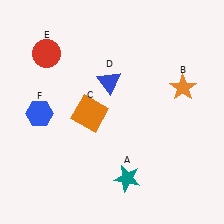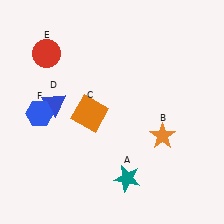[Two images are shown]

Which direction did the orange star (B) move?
The orange star (B) moved down.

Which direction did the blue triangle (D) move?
The blue triangle (D) moved left.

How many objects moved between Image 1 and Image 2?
2 objects moved between the two images.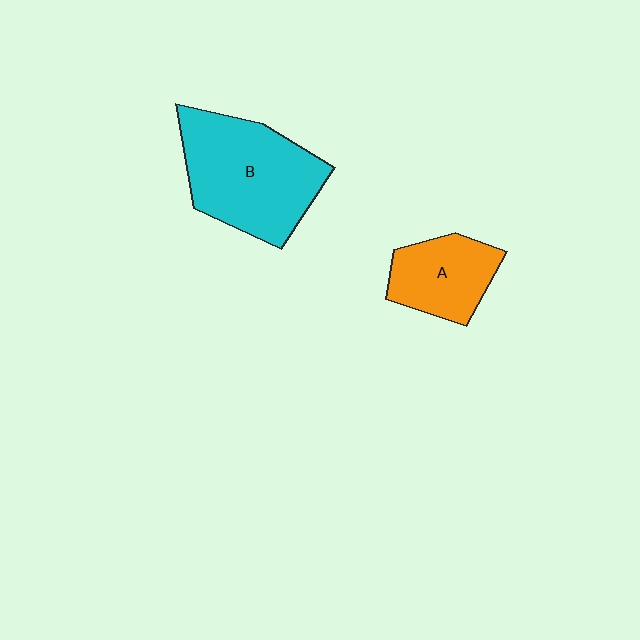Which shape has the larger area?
Shape B (cyan).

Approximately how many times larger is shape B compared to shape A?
Approximately 1.8 times.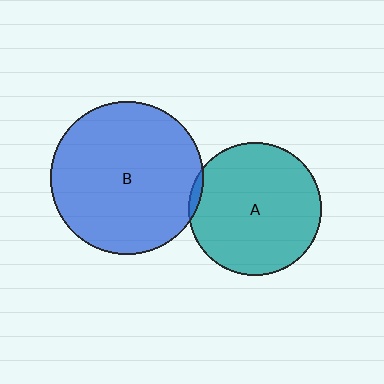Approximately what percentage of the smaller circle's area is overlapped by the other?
Approximately 5%.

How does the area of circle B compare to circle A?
Approximately 1.3 times.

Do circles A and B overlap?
Yes.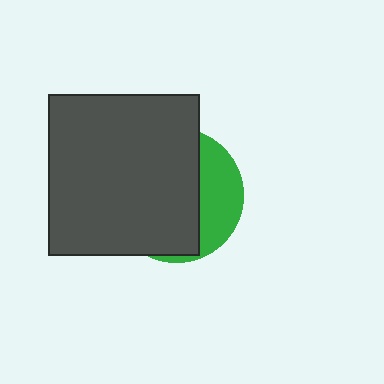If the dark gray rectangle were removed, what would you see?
You would see the complete green circle.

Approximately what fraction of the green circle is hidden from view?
Roughly 69% of the green circle is hidden behind the dark gray rectangle.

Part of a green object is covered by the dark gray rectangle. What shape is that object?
It is a circle.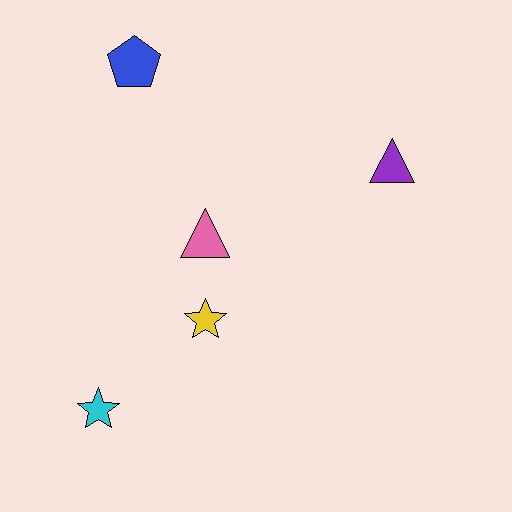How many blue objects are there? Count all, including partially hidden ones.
There is 1 blue object.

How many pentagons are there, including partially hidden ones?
There is 1 pentagon.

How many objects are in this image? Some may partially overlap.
There are 5 objects.